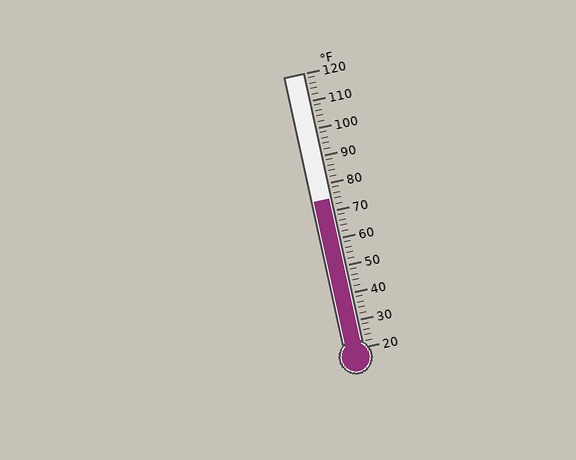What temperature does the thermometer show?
The thermometer shows approximately 74°F.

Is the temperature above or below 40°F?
The temperature is above 40°F.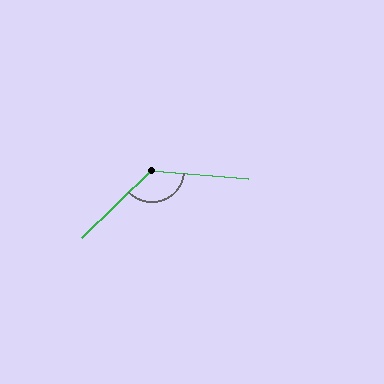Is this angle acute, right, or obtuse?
It is obtuse.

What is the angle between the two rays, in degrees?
Approximately 131 degrees.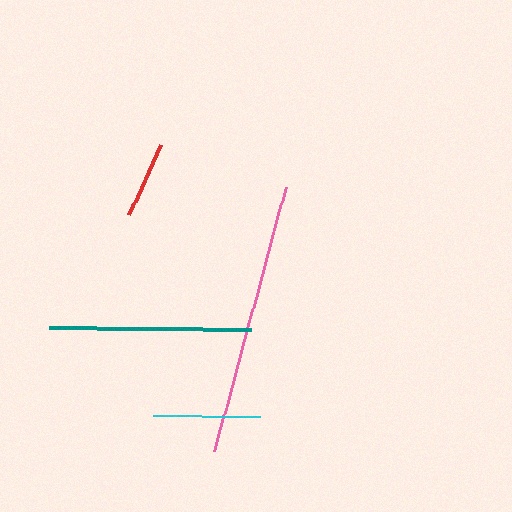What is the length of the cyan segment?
The cyan segment is approximately 108 pixels long.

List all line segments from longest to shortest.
From longest to shortest: pink, teal, cyan, red.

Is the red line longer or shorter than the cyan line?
The cyan line is longer than the red line.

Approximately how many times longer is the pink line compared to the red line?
The pink line is approximately 3.6 times the length of the red line.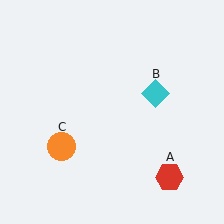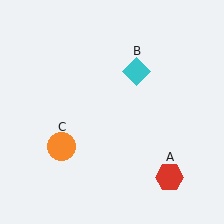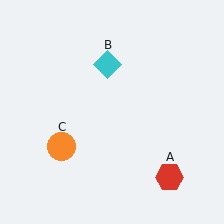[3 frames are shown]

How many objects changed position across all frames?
1 object changed position: cyan diamond (object B).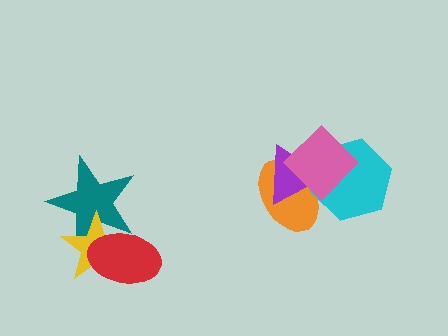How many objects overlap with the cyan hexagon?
3 objects overlap with the cyan hexagon.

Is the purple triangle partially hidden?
Yes, it is partially covered by another shape.